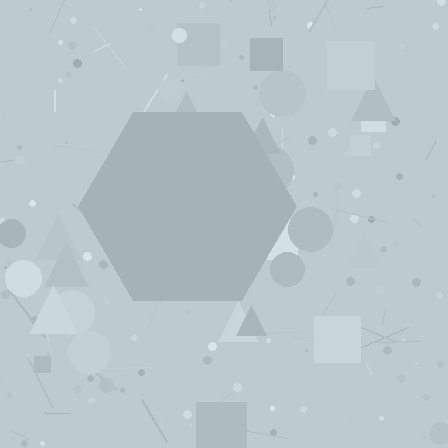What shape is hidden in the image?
A hexagon is hidden in the image.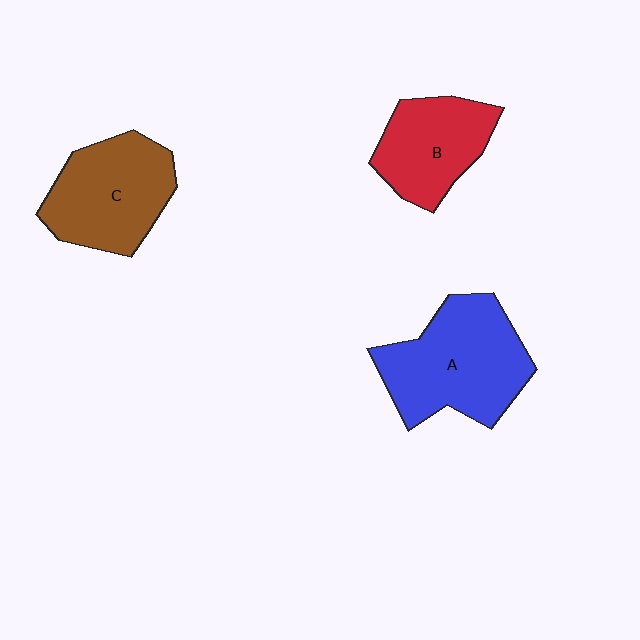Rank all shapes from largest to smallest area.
From largest to smallest: A (blue), C (brown), B (red).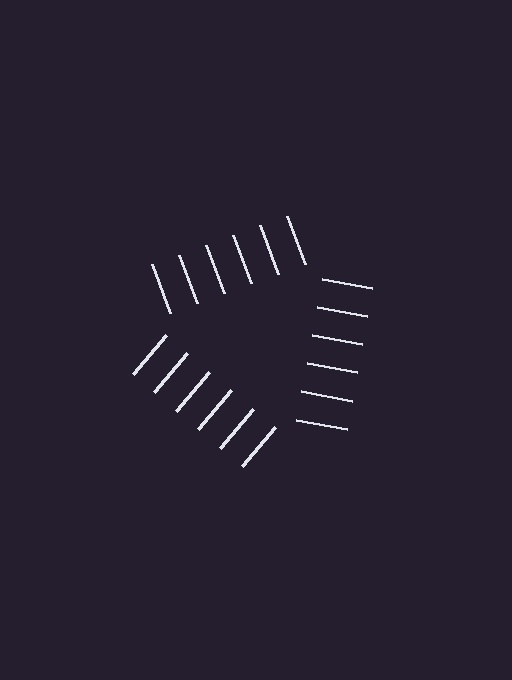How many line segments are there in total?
18 — 6 along each of the 3 edges.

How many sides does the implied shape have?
3 sides — the line-ends trace a triangle.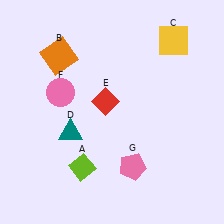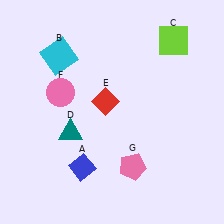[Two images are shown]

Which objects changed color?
A changed from lime to blue. B changed from orange to cyan. C changed from yellow to lime.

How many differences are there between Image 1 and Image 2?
There are 3 differences between the two images.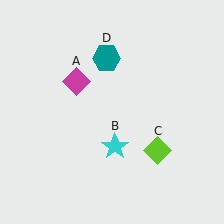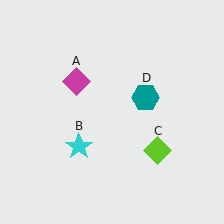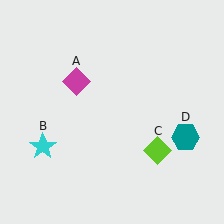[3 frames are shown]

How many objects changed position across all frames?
2 objects changed position: cyan star (object B), teal hexagon (object D).